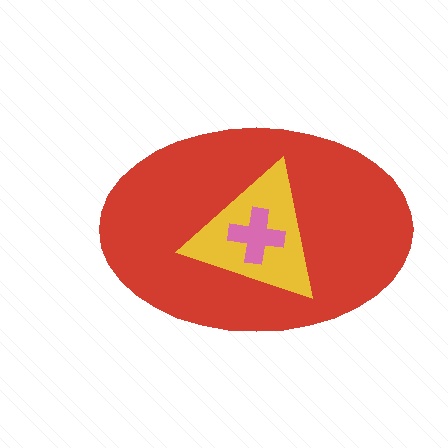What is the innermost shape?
The pink cross.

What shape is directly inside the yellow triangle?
The pink cross.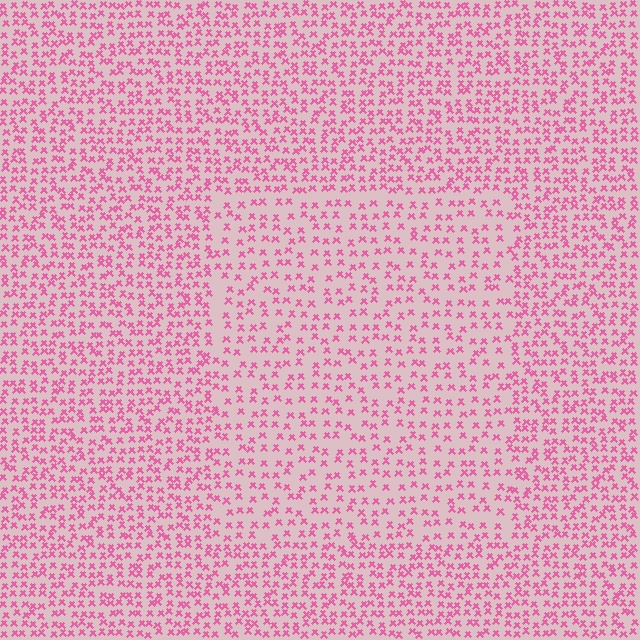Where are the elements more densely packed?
The elements are more densely packed outside the rectangle boundary.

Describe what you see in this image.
The image contains small pink elements arranged at two different densities. A rectangle-shaped region is visible where the elements are less densely packed than the surrounding area.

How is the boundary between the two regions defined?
The boundary is defined by a change in element density (approximately 1.6x ratio). All elements are the same color, size, and shape.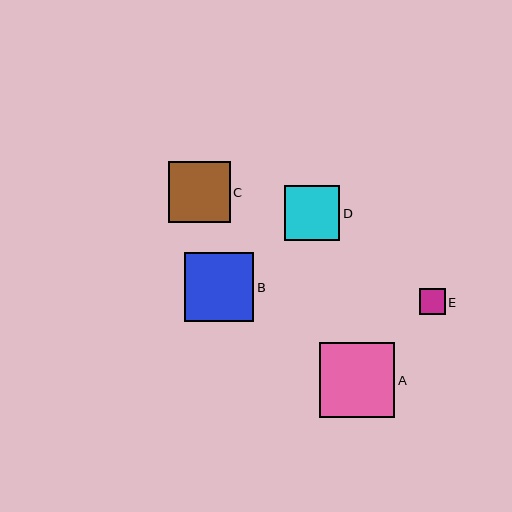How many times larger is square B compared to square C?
Square B is approximately 1.1 times the size of square C.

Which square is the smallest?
Square E is the smallest with a size of approximately 26 pixels.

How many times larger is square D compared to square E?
Square D is approximately 2.2 times the size of square E.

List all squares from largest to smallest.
From largest to smallest: A, B, C, D, E.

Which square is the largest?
Square A is the largest with a size of approximately 75 pixels.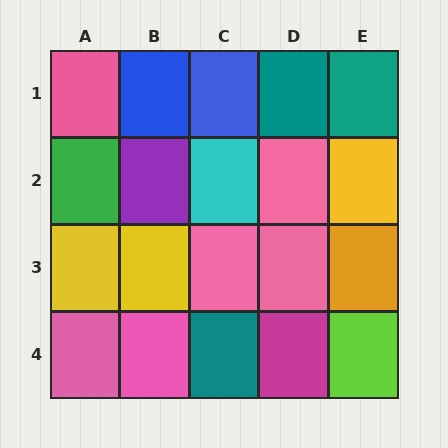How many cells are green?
1 cell is green.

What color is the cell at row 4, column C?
Teal.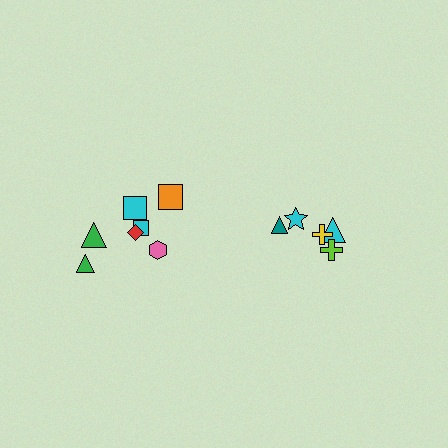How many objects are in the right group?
There are 5 objects.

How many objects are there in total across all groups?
There are 12 objects.